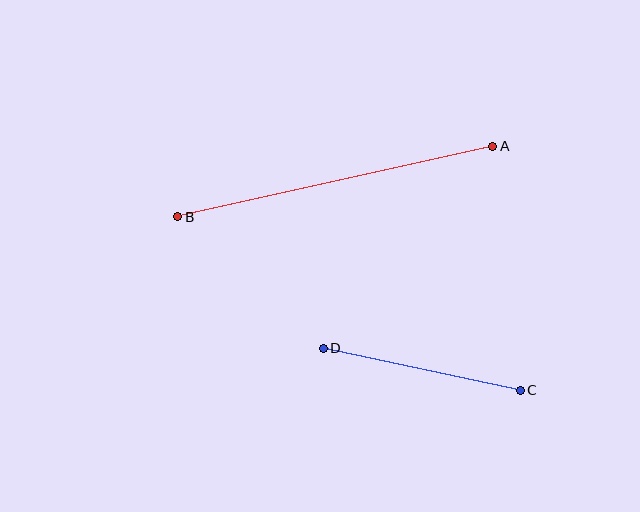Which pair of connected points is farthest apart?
Points A and B are farthest apart.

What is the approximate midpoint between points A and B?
The midpoint is at approximately (335, 182) pixels.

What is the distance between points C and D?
The distance is approximately 202 pixels.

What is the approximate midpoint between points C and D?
The midpoint is at approximately (422, 369) pixels.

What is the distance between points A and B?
The distance is approximately 323 pixels.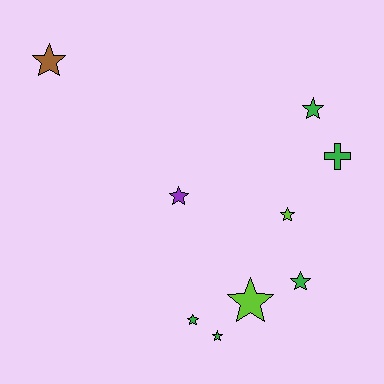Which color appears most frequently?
Green, with 5 objects.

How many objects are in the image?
There are 9 objects.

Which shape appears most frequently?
Star, with 8 objects.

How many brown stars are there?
There is 1 brown star.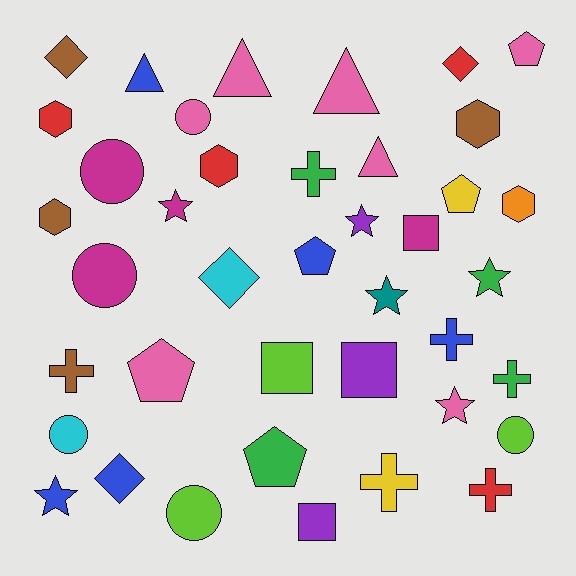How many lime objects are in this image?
There are 3 lime objects.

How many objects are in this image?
There are 40 objects.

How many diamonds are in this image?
There are 4 diamonds.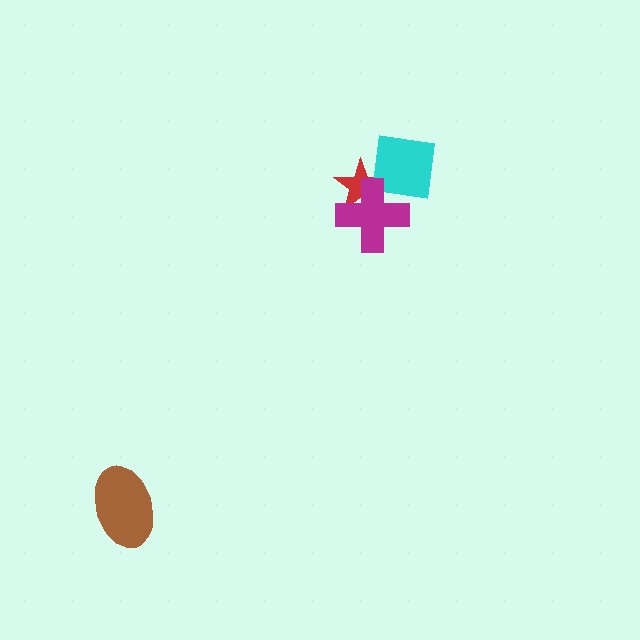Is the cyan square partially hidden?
Yes, it is partially covered by another shape.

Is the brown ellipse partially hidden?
No, no other shape covers it.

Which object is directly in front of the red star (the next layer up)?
The cyan square is directly in front of the red star.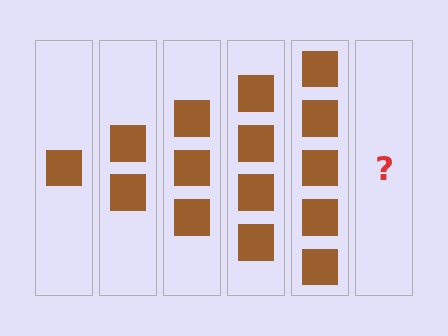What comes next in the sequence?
The next element should be 6 squares.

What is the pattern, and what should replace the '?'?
The pattern is that each step adds one more square. The '?' should be 6 squares.